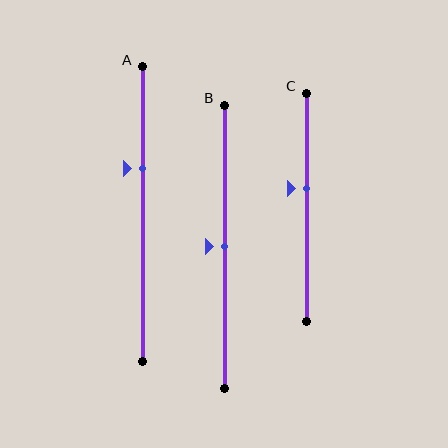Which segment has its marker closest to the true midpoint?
Segment B has its marker closest to the true midpoint.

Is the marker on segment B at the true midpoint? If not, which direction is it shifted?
Yes, the marker on segment B is at the true midpoint.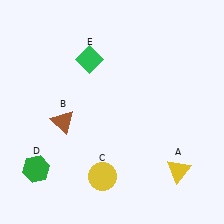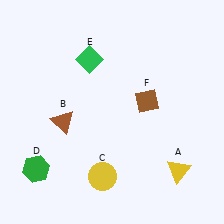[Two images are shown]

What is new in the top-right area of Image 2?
A brown diamond (F) was added in the top-right area of Image 2.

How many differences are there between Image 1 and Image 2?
There is 1 difference between the two images.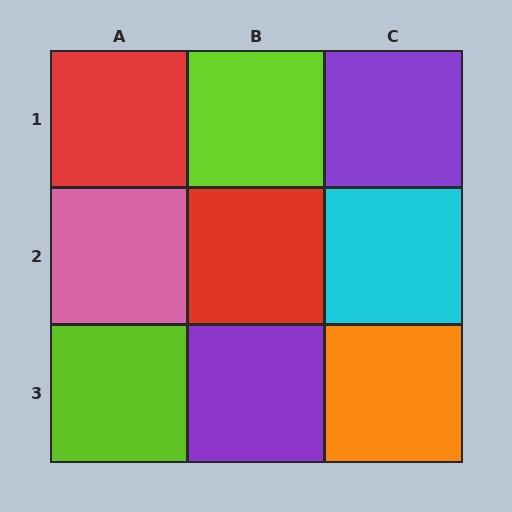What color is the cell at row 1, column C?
Purple.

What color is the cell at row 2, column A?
Pink.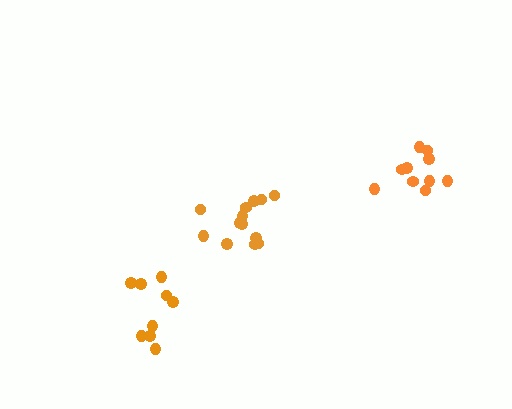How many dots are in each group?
Group 1: 13 dots, Group 2: 9 dots, Group 3: 10 dots (32 total).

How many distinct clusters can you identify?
There are 3 distinct clusters.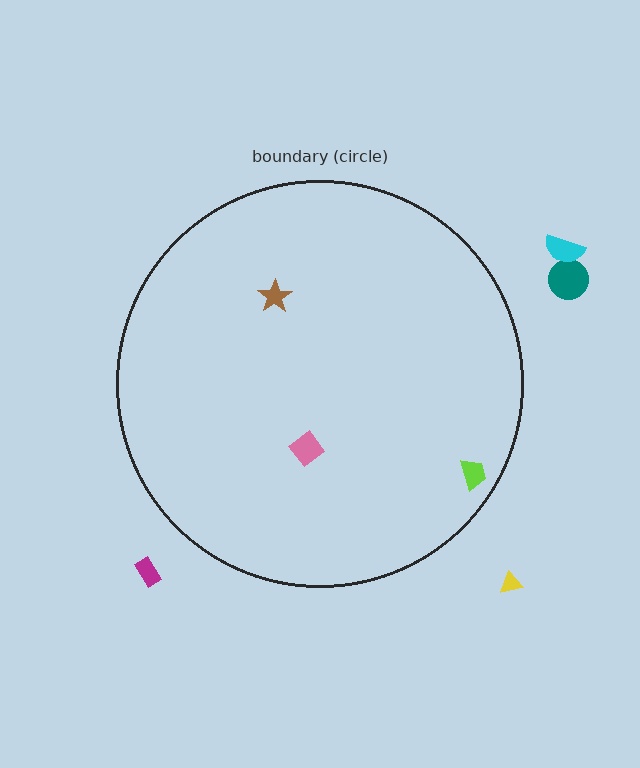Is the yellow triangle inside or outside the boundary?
Outside.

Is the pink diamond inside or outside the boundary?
Inside.